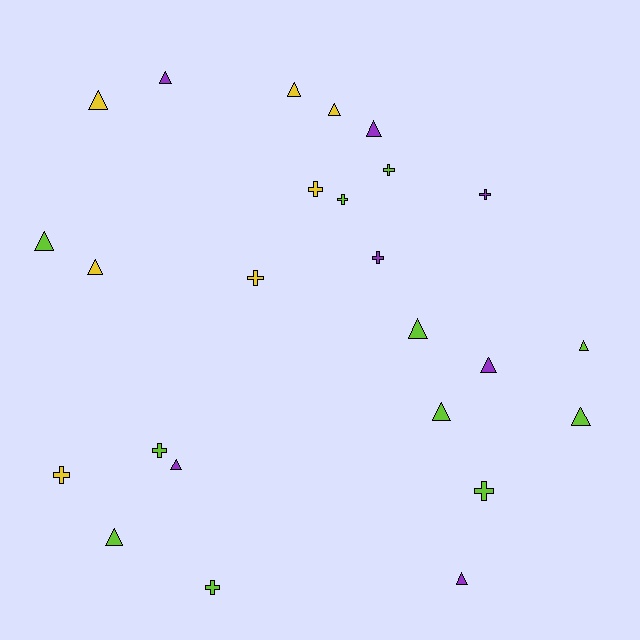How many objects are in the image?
There are 25 objects.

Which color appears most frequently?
Lime, with 11 objects.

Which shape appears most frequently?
Triangle, with 15 objects.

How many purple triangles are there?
There are 5 purple triangles.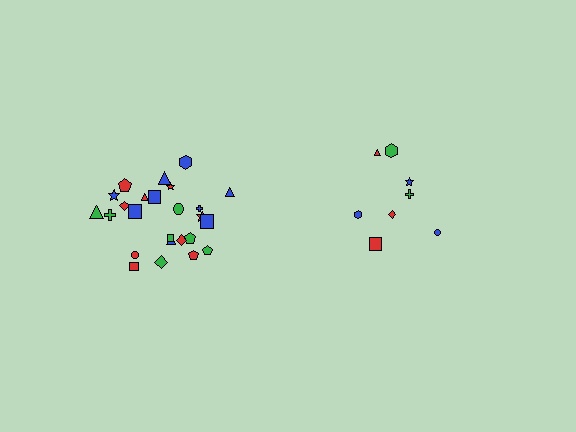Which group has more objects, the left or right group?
The left group.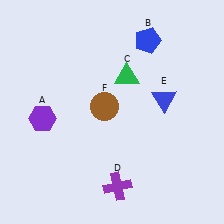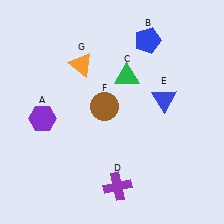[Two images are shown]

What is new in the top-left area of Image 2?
An orange triangle (G) was added in the top-left area of Image 2.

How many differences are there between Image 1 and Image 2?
There is 1 difference between the two images.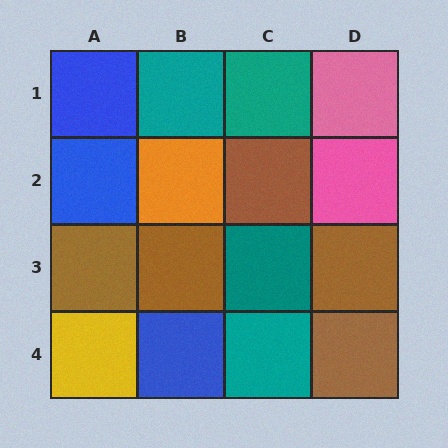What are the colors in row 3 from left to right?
Brown, brown, teal, brown.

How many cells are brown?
5 cells are brown.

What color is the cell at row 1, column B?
Teal.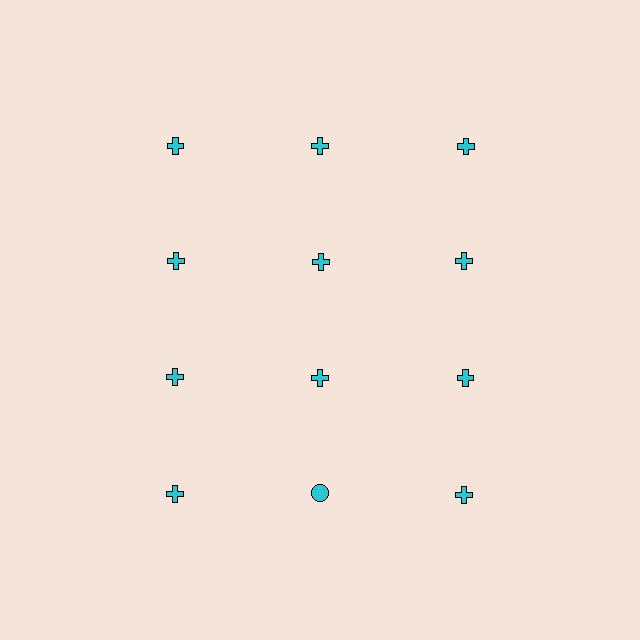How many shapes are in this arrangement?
There are 12 shapes arranged in a grid pattern.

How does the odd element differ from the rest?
It has a different shape: circle instead of cross.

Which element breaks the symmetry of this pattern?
The cyan circle in the fourth row, second from left column breaks the symmetry. All other shapes are cyan crosses.